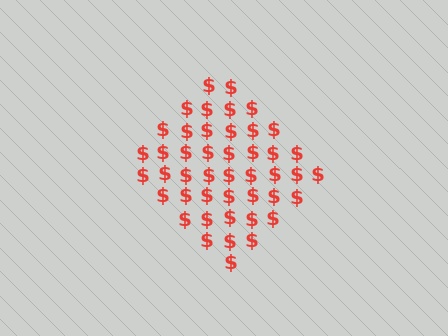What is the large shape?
The large shape is a diamond.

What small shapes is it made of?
It is made of small dollar signs.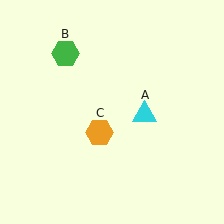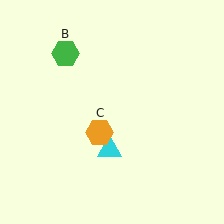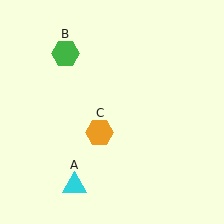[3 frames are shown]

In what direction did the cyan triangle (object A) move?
The cyan triangle (object A) moved down and to the left.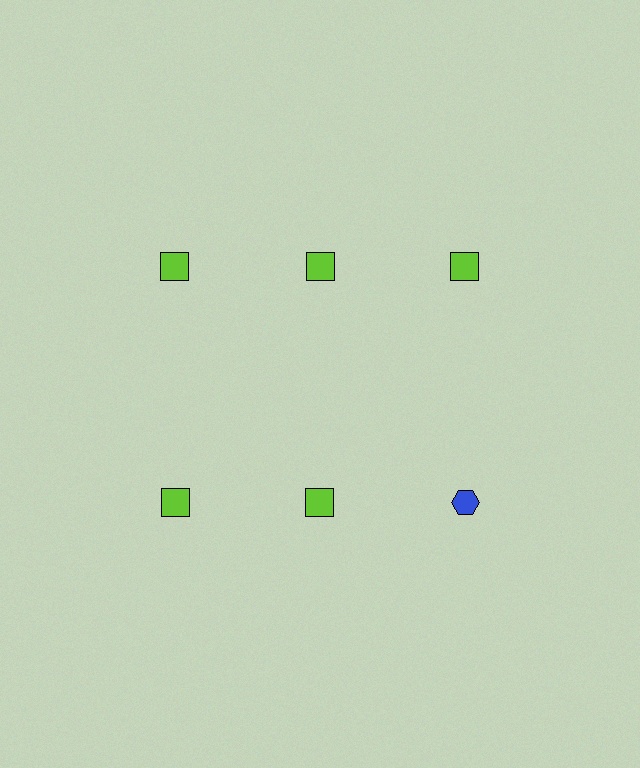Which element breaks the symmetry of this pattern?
The blue hexagon in the second row, center column breaks the symmetry. All other shapes are lime squares.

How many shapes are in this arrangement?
There are 6 shapes arranged in a grid pattern.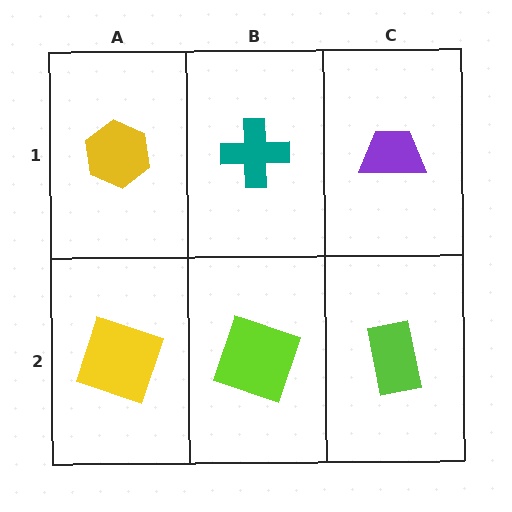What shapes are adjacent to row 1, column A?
A yellow square (row 2, column A), a teal cross (row 1, column B).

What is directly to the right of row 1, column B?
A purple trapezoid.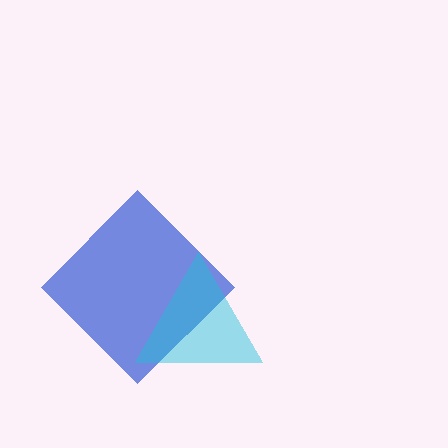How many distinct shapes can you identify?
There are 2 distinct shapes: a blue diamond, a cyan triangle.